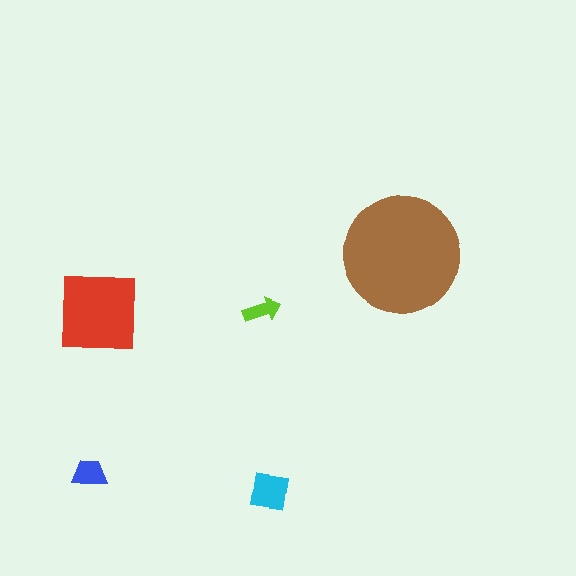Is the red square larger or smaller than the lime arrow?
Larger.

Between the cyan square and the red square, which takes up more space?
The red square.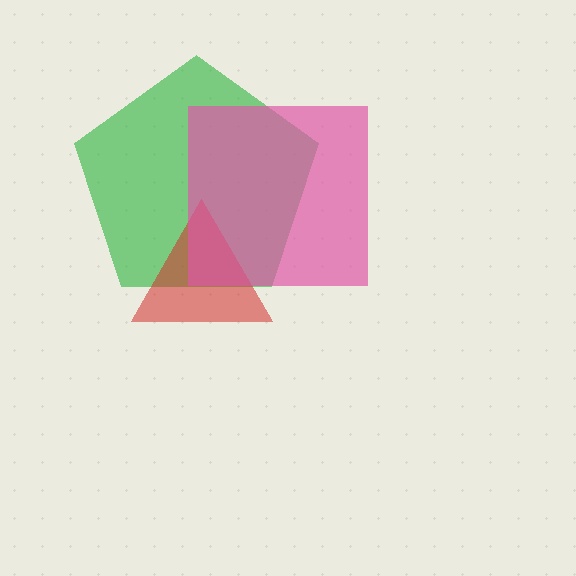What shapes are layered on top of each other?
The layered shapes are: a green pentagon, a red triangle, a pink square.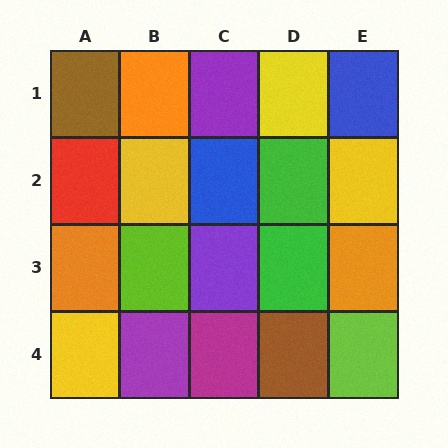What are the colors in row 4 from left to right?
Yellow, purple, magenta, brown, lime.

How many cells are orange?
3 cells are orange.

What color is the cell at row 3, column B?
Lime.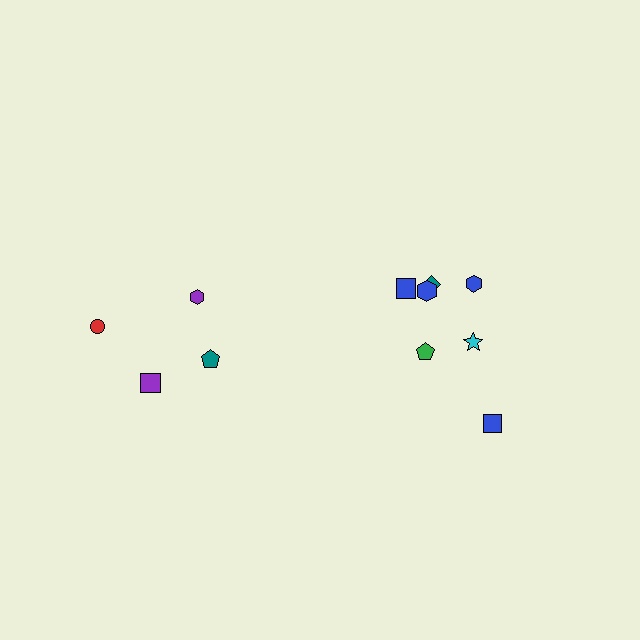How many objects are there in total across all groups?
There are 11 objects.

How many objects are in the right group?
There are 7 objects.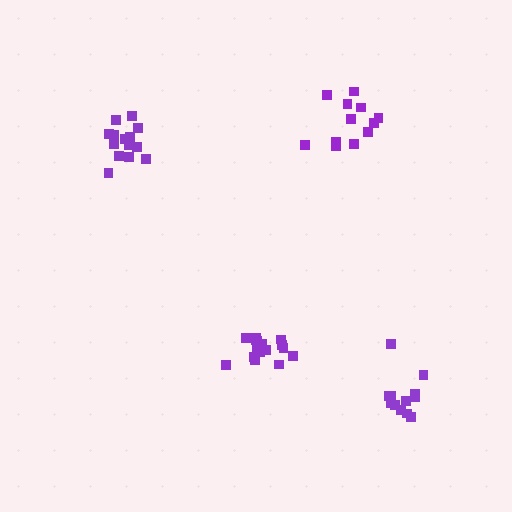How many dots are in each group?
Group 1: 16 dots, Group 2: 14 dots, Group 3: 12 dots, Group 4: 12 dots (54 total).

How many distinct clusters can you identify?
There are 4 distinct clusters.